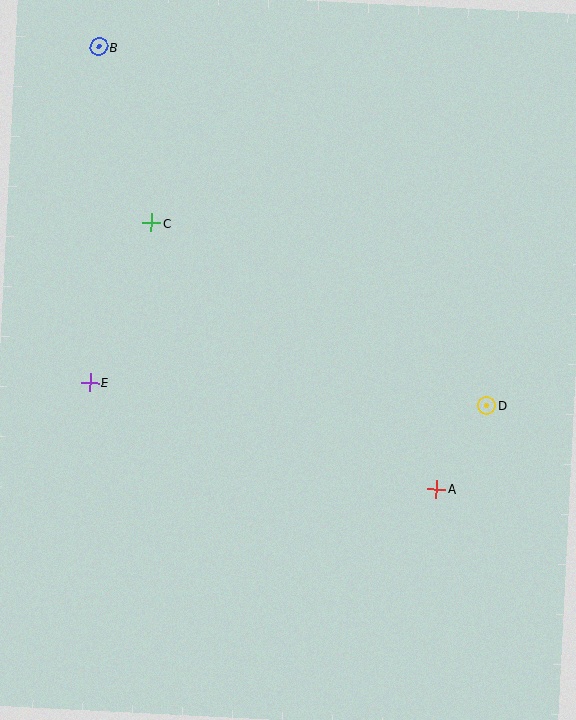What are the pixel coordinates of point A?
Point A is at (436, 489).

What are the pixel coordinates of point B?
Point B is at (99, 47).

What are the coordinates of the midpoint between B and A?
The midpoint between B and A is at (268, 268).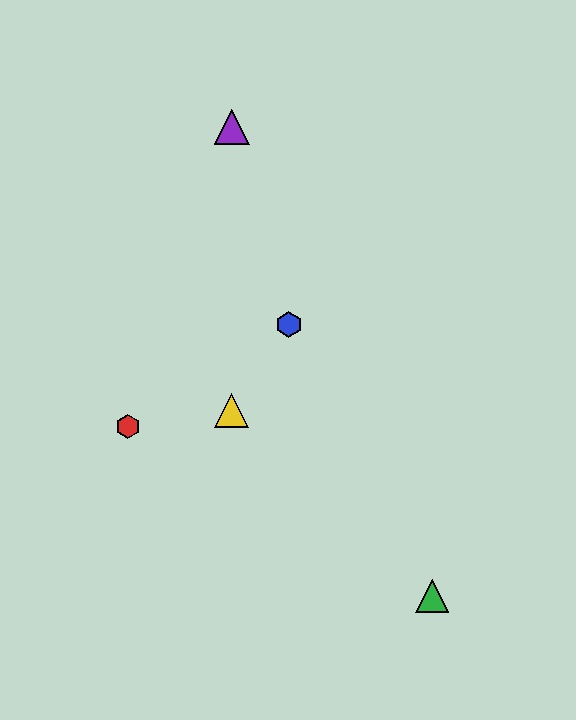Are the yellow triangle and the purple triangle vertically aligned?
Yes, both are at x≈232.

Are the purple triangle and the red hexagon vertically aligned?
No, the purple triangle is at x≈232 and the red hexagon is at x≈128.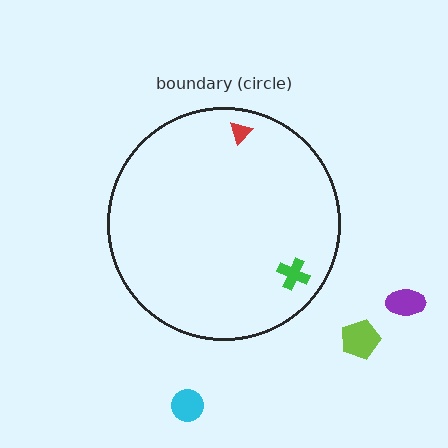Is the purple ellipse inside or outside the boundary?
Outside.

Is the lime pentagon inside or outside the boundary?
Outside.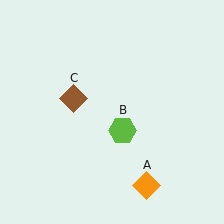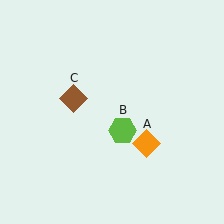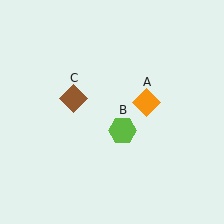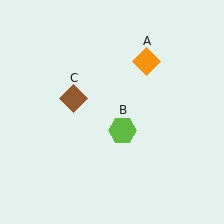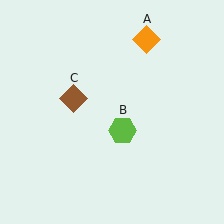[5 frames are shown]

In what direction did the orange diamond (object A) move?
The orange diamond (object A) moved up.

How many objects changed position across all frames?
1 object changed position: orange diamond (object A).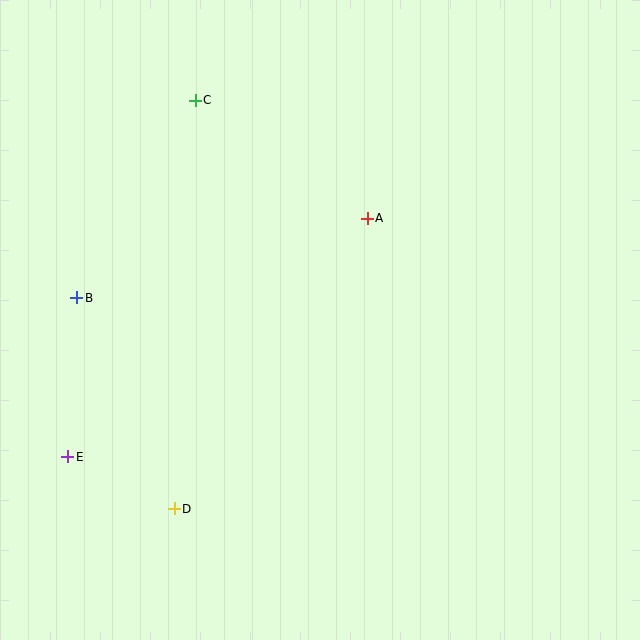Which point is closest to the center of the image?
Point A at (367, 218) is closest to the center.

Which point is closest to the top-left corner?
Point C is closest to the top-left corner.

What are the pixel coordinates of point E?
Point E is at (68, 457).